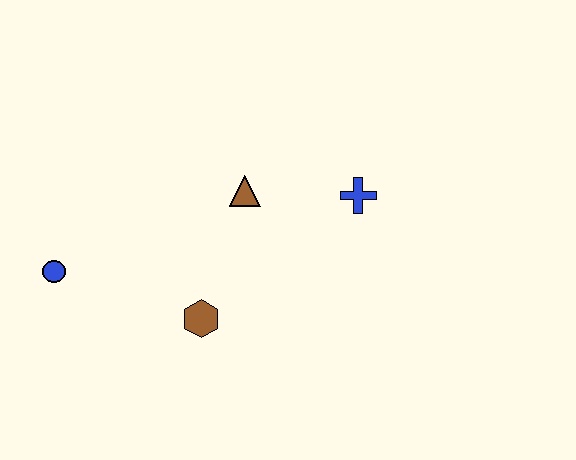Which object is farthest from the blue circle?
The blue cross is farthest from the blue circle.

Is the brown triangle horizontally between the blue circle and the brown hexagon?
No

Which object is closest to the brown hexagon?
The brown triangle is closest to the brown hexagon.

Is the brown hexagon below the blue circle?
Yes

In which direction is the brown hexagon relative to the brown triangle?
The brown hexagon is below the brown triangle.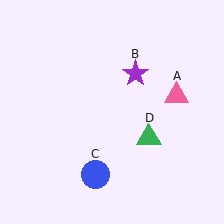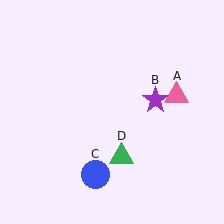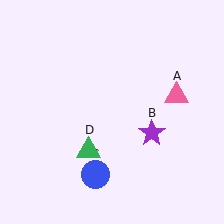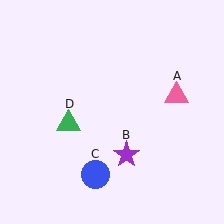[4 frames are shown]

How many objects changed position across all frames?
2 objects changed position: purple star (object B), green triangle (object D).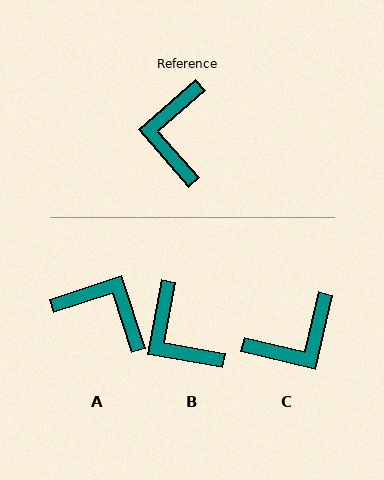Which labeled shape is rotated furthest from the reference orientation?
C, about 126 degrees away.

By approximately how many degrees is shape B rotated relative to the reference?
Approximately 39 degrees counter-clockwise.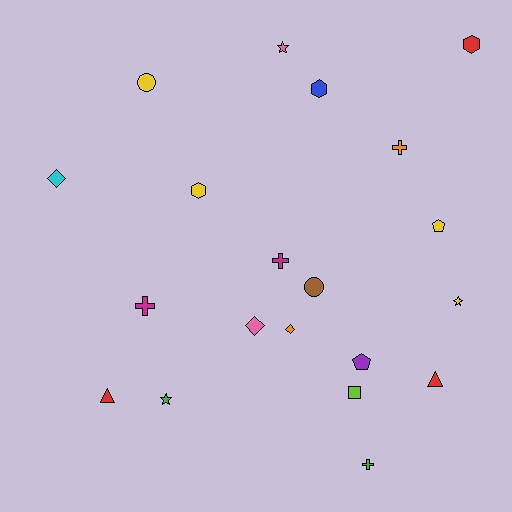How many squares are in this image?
There is 1 square.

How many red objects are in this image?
There are 3 red objects.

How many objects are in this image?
There are 20 objects.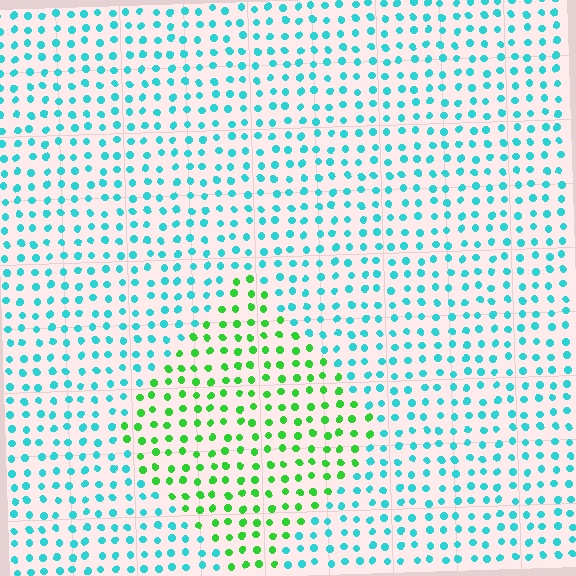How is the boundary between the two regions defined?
The boundary is defined purely by a slight shift in hue (about 59 degrees). Spacing, size, and orientation are identical on both sides.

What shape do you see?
I see a diamond.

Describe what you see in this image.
The image is filled with small cyan elements in a uniform arrangement. A diamond-shaped region is visible where the elements are tinted to a slightly different hue, forming a subtle color boundary.